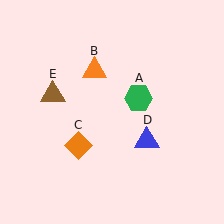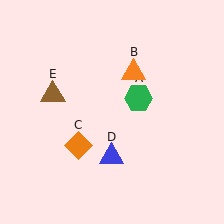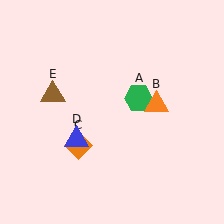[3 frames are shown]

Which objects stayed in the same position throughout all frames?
Green hexagon (object A) and orange diamond (object C) and brown triangle (object E) remained stationary.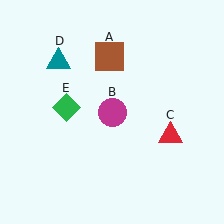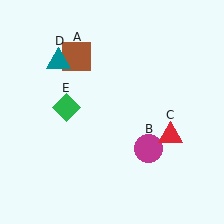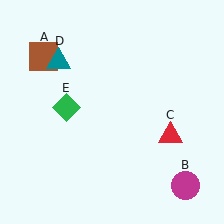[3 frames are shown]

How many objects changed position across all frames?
2 objects changed position: brown square (object A), magenta circle (object B).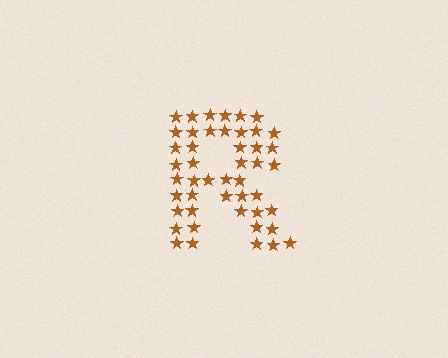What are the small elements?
The small elements are stars.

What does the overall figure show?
The overall figure shows the letter R.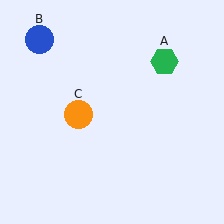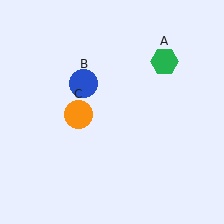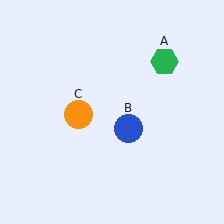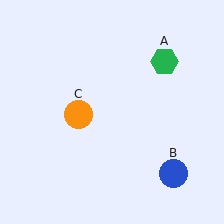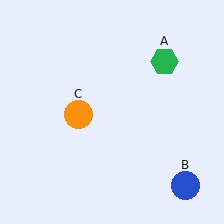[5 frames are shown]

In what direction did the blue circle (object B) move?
The blue circle (object B) moved down and to the right.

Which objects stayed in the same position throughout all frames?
Green hexagon (object A) and orange circle (object C) remained stationary.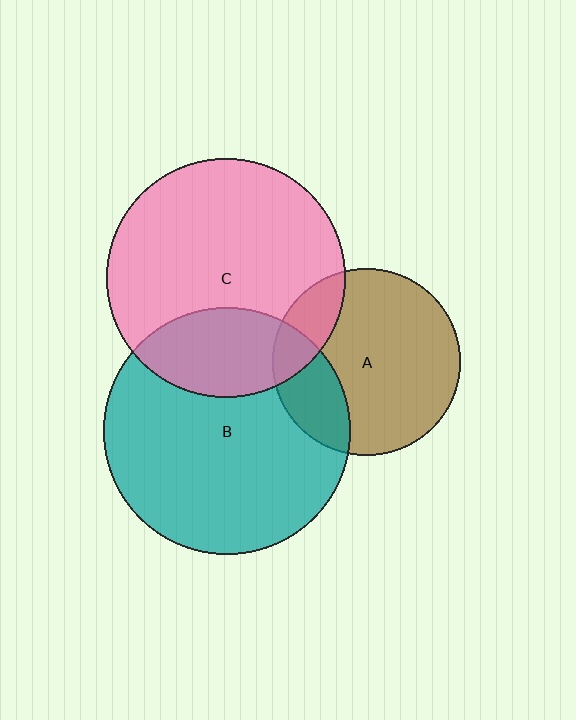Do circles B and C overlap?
Yes.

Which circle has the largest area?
Circle B (teal).